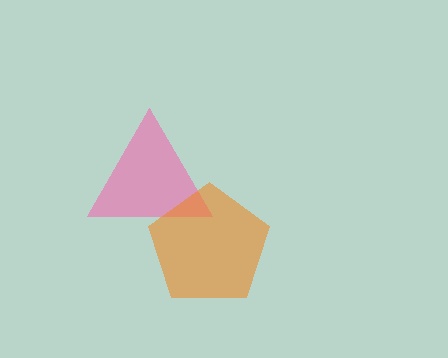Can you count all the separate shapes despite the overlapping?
Yes, there are 2 separate shapes.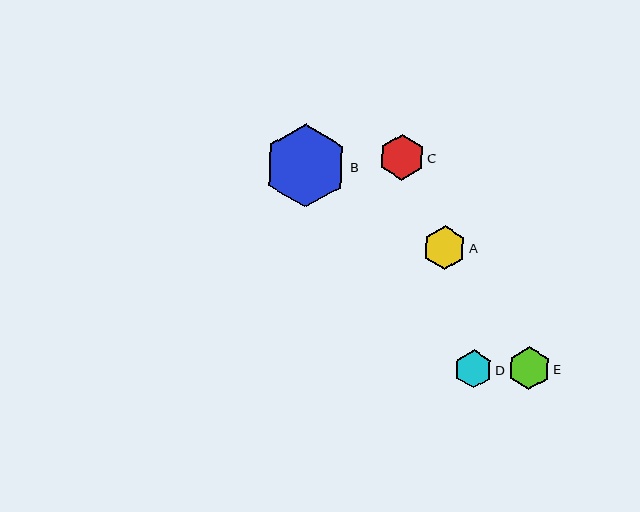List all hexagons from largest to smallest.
From largest to smallest: B, C, A, E, D.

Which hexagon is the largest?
Hexagon B is the largest with a size of approximately 83 pixels.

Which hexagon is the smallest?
Hexagon D is the smallest with a size of approximately 38 pixels.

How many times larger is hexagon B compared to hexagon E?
Hexagon B is approximately 1.9 times the size of hexagon E.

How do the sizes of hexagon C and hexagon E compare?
Hexagon C and hexagon E are approximately the same size.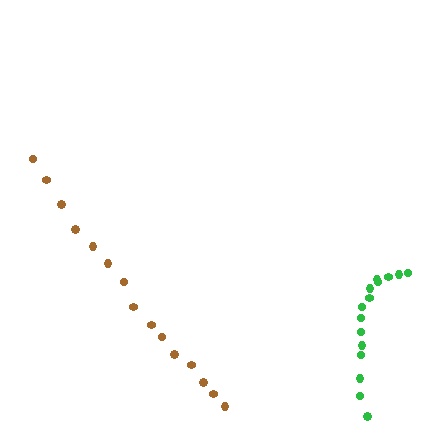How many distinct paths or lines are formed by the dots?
There are 2 distinct paths.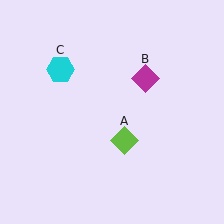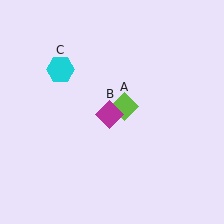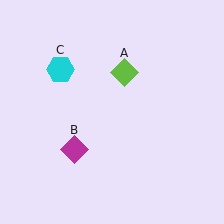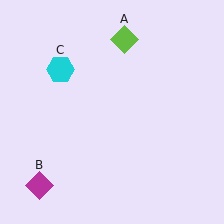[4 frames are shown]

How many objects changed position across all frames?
2 objects changed position: lime diamond (object A), magenta diamond (object B).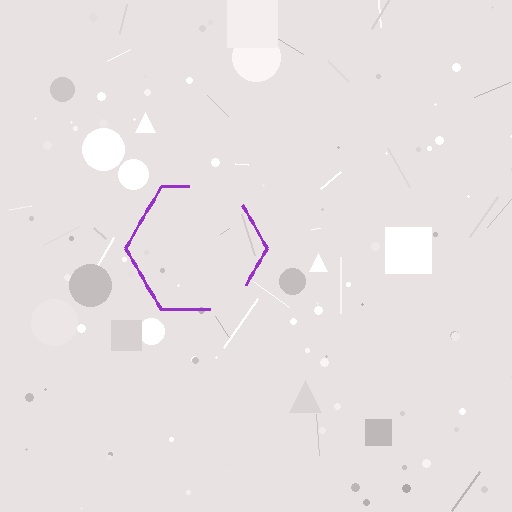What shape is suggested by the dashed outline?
The dashed outline suggests a hexagon.